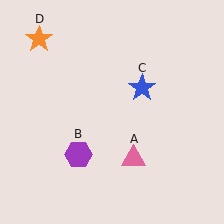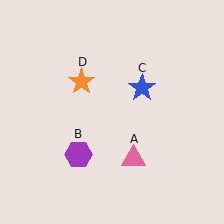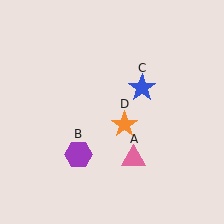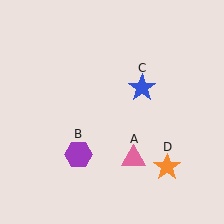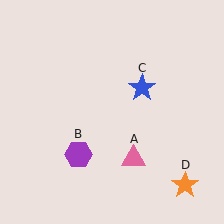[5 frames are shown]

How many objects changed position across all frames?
1 object changed position: orange star (object D).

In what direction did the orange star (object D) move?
The orange star (object D) moved down and to the right.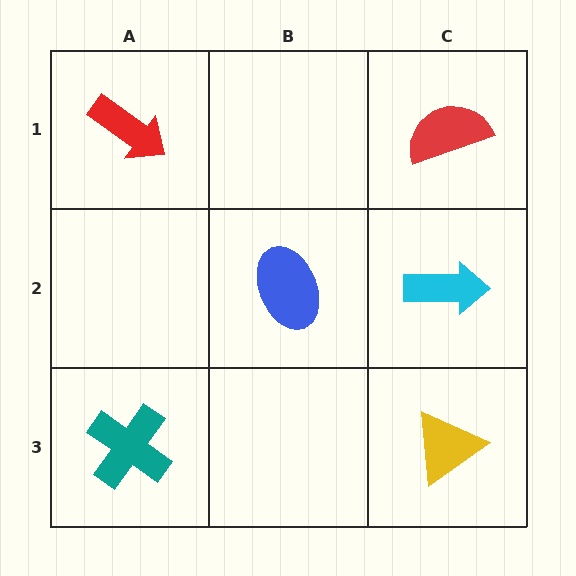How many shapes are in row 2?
2 shapes.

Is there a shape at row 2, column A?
No, that cell is empty.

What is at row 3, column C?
A yellow triangle.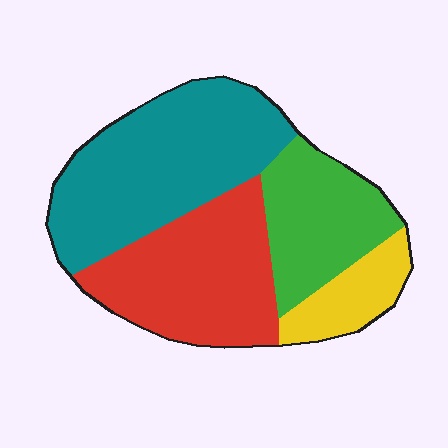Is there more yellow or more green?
Green.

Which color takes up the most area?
Teal, at roughly 40%.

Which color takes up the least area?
Yellow, at roughly 10%.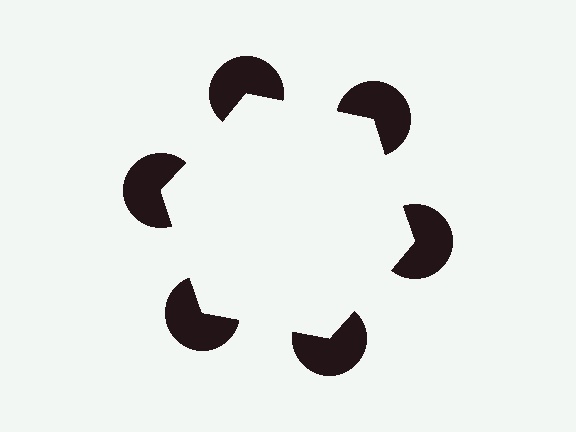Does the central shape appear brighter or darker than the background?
It typically appears slightly brighter than the background, even though no actual brightness change is drawn.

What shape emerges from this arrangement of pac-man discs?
An illusory hexagon — its edges are inferred from the aligned wedge cuts in the pac-man discs, not physically drawn.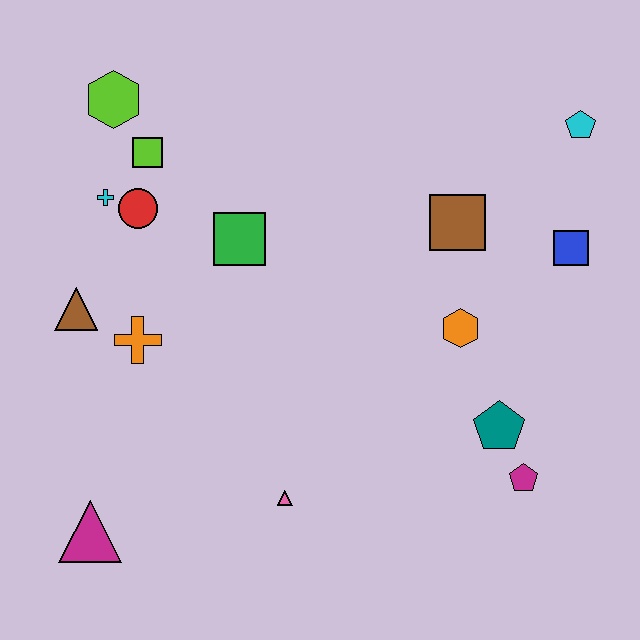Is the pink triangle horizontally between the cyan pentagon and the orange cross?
Yes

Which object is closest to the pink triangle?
The magenta triangle is closest to the pink triangle.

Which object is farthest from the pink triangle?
The cyan pentagon is farthest from the pink triangle.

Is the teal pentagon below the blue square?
Yes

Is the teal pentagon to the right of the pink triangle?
Yes